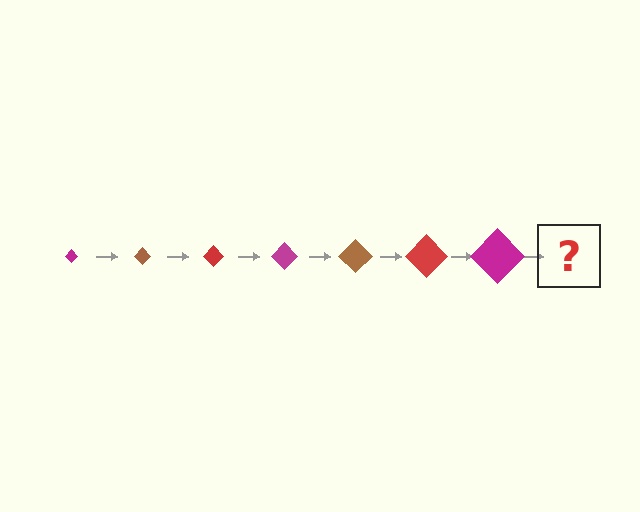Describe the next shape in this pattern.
It should be a brown diamond, larger than the previous one.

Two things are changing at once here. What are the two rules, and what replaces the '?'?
The two rules are that the diamond grows larger each step and the color cycles through magenta, brown, and red. The '?' should be a brown diamond, larger than the previous one.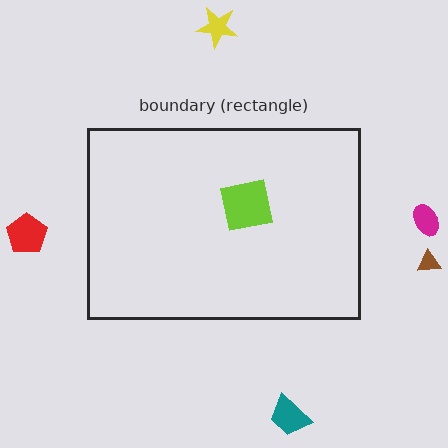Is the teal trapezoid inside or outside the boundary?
Outside.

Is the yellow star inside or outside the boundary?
Outside.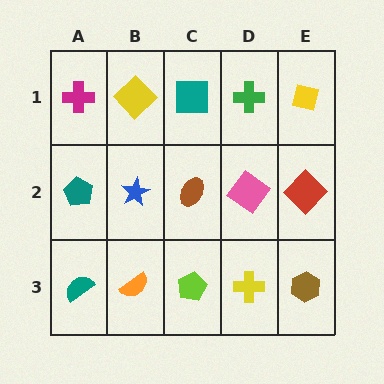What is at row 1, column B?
A yellow diamond.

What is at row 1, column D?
A green cross.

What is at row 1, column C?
A teal square.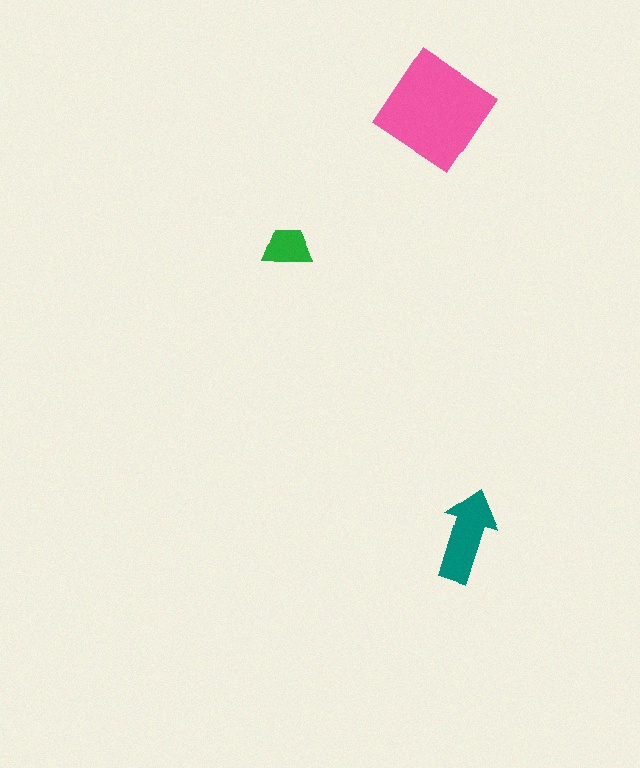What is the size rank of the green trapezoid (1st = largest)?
3rd.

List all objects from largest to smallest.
The pink diamond, the teal arrow, the green trapezoid.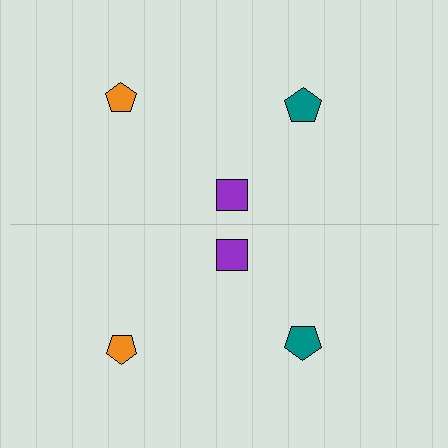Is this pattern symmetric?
Yes, this pattern has bilateral (reflection) symmetry.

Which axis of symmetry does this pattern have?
The pattern has a horizontal axis of symmetry running through the center of the image.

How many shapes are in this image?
There are 6 shapes in this image.